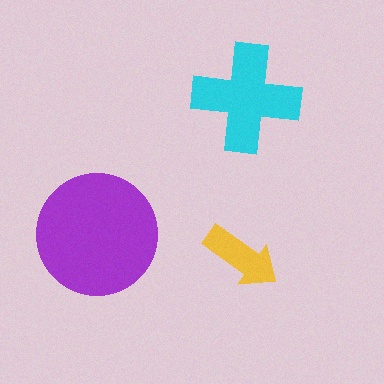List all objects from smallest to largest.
The yellow arrow, the cyan cross, the purple circle.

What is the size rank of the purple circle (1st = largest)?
1st.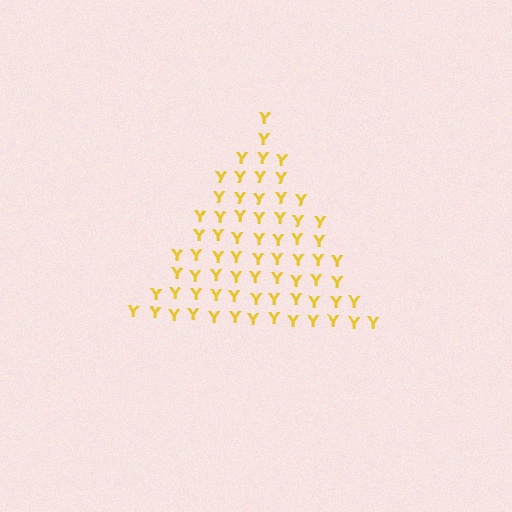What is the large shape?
The large shape is a triangle.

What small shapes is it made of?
It is made of small letter Y's.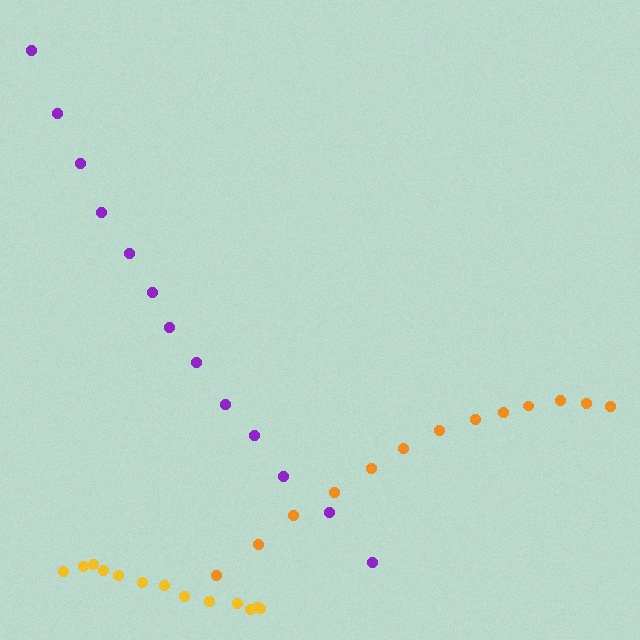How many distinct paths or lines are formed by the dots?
There are 3 distinct paths.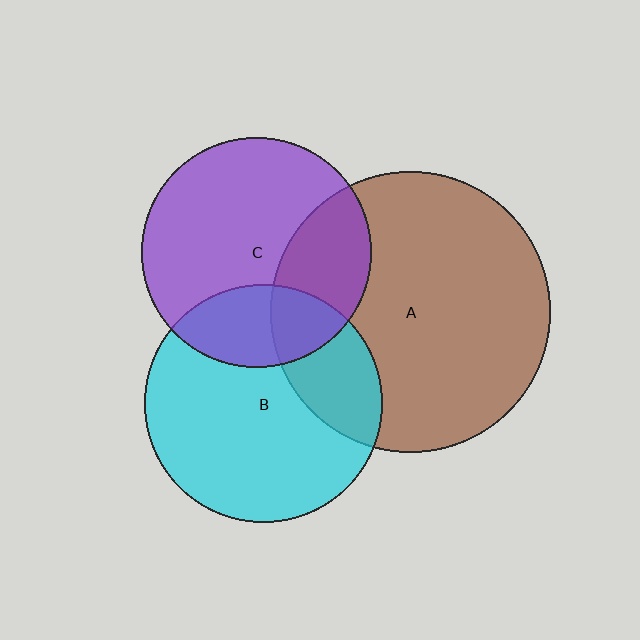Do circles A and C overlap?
Yes.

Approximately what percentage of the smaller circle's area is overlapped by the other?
Approximately 30%.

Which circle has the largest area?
Circle A (brown).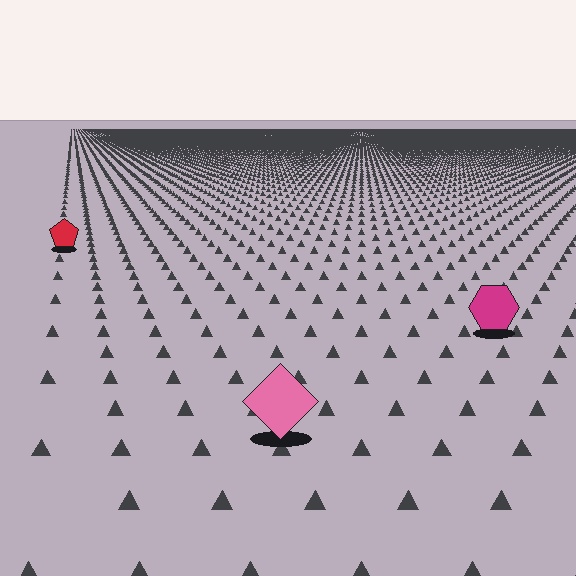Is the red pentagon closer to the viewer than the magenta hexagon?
No. The magenta hexagon is closer — you can tell from the texture gradient: the ground texture is coarser near it.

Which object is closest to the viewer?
The pink diamond is closest. The texture marks near it are larger and more spread out.